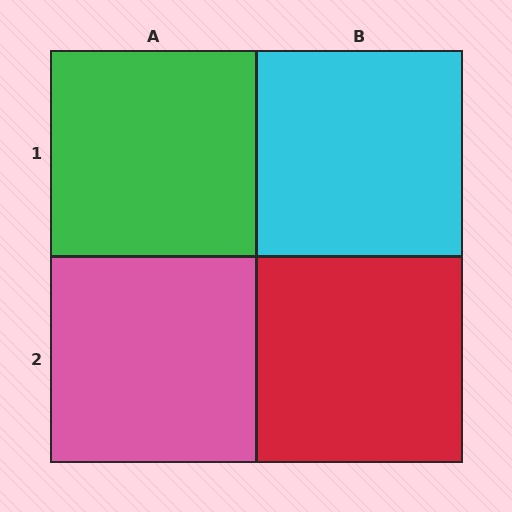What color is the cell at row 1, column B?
Cyan.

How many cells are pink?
1 cell is pink.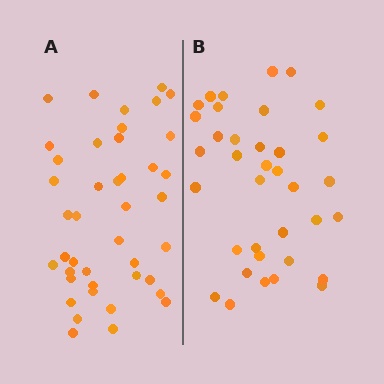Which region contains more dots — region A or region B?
Region A (the left region) has more dots.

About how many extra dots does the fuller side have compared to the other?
Region A has about 6 more dots than region B.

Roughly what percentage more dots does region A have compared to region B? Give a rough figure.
About 15% more.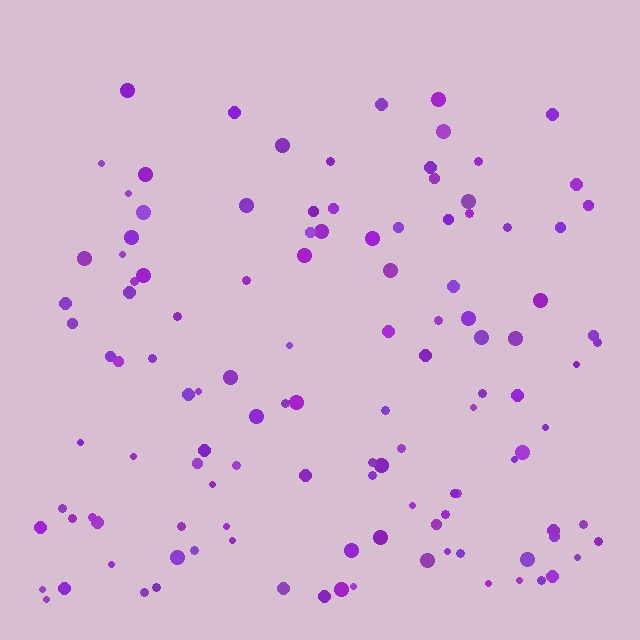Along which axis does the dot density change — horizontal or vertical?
Vertical.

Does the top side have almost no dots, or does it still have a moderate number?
Still a moderate number, just noticeably fewer than the bottom.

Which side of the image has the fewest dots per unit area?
The top.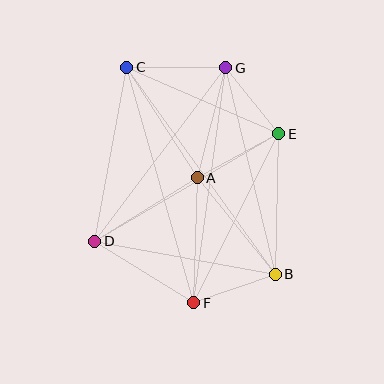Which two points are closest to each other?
Points E and G are closest to each other.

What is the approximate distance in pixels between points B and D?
The distance between B and D is approximately 183 pixels.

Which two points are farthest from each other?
Points B and C are farthest from each other.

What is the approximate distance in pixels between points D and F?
The distance between D and F is approximately 116 pixels.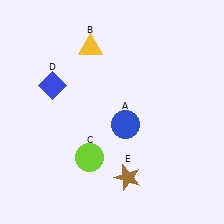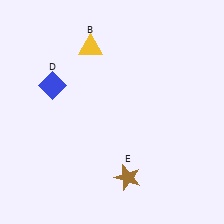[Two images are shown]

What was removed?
The lime circle (C), the blue circle (A) were removed in Image 2.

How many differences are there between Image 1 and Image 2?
There are 2 differences between the two images.